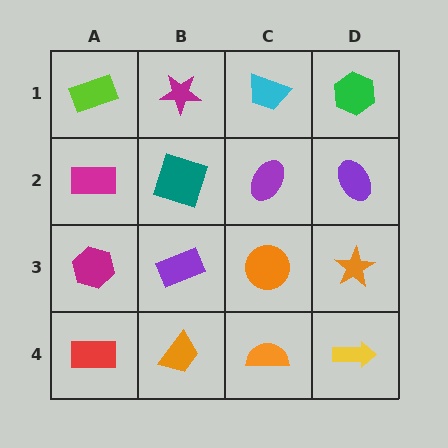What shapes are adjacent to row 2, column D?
A green hexagon (row 1, column D), an orange star (row 3, column D), a purple ellipse (row 2, column C).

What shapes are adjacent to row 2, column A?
A lime rectangle (row 1, column A), a magenta hexagon (row 3, column A), a teal square (row 2, column B).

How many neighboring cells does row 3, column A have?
3.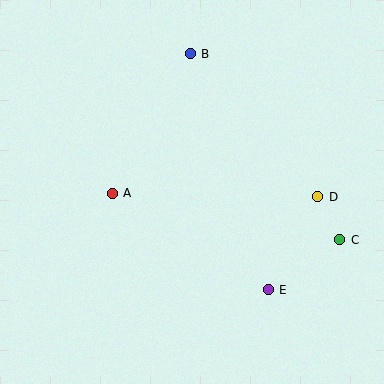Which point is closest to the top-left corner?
Point B is closest to the top-left corner.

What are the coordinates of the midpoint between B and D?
The midpoint between B and D is at (254, 125).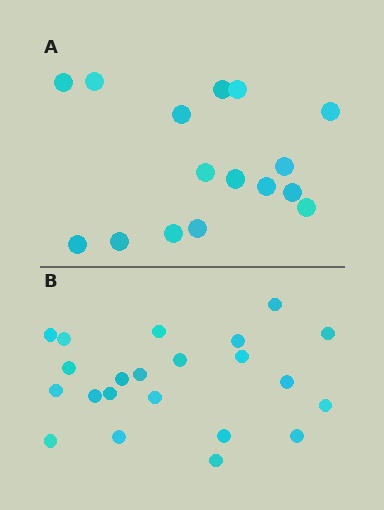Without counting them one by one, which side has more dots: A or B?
Region B (the bottom region) has more dots.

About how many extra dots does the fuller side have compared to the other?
Region B has about 6 more dots than region A.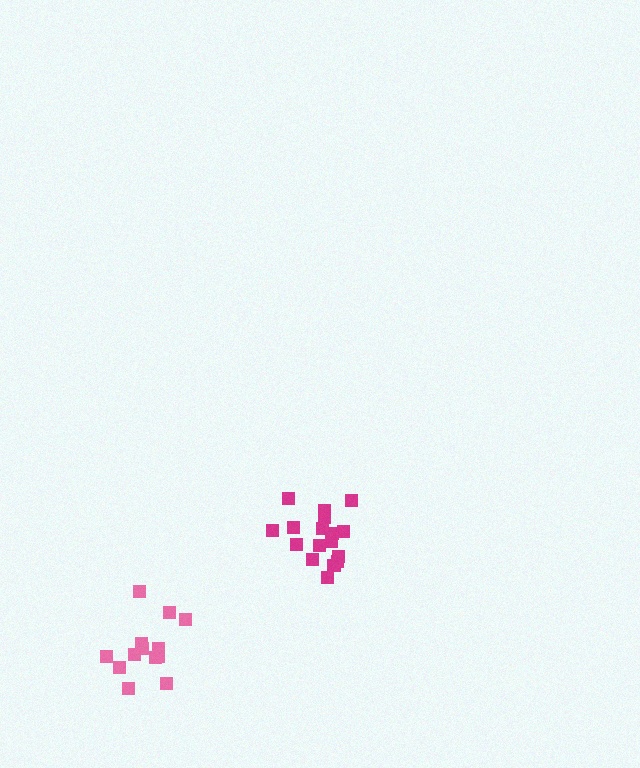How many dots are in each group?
Group 1: 18 dots, Group 2: 13 dots (31 total).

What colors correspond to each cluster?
The clusters are colored: magenta, pink.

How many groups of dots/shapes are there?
There are 2 groups.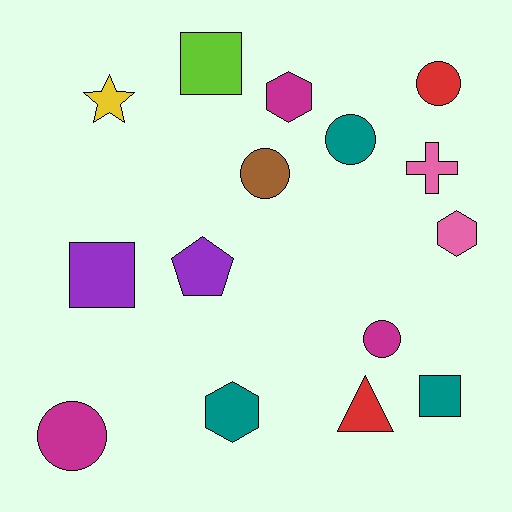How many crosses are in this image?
There is 1 cross.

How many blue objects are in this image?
There are no blue objects.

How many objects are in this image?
There are 15 objects.